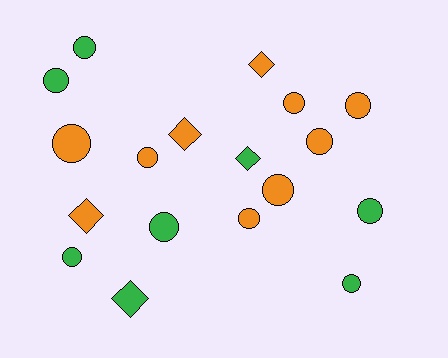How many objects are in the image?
There are 18 objects.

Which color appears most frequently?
Orange, with 10 objects.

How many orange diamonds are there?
There are 3 orange diamonds.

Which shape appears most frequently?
Circle, with 13 objects.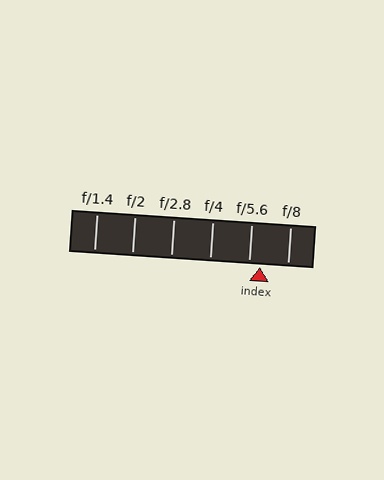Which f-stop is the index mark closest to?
The index mark is closest to f/5.6.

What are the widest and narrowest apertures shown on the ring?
The widest aperture shown is f/1.4 and the narrowest is f/8.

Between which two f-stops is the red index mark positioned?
The index mark is between f/5.6 and f/8.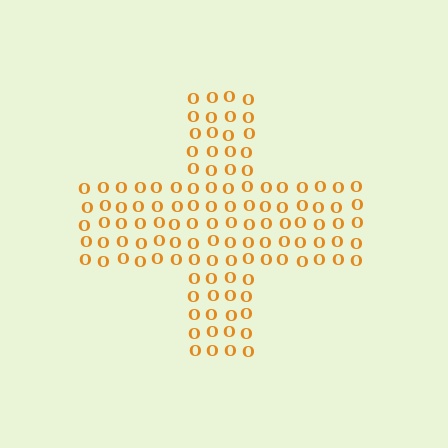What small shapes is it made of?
It is made of small letter O's.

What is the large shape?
The large shape is a cross.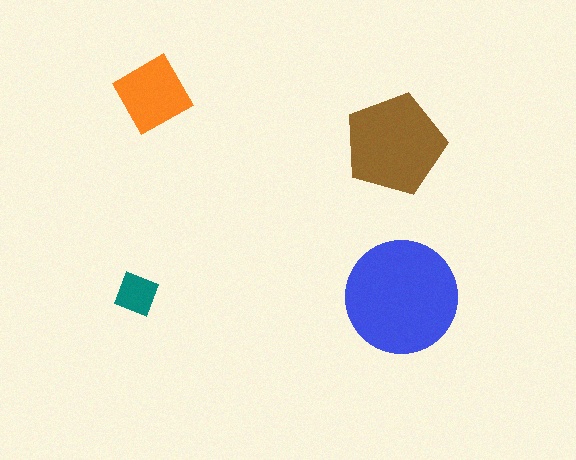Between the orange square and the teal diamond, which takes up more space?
The orange square.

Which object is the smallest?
The teal diamond.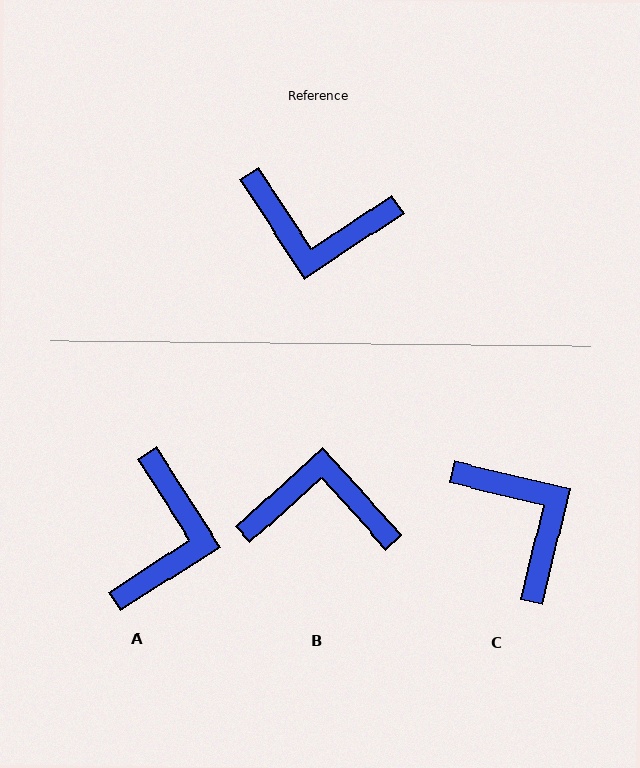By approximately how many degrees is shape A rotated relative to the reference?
Approximately 89 degrees counter-clockwise.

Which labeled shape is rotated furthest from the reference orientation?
B, about 171 degrees away.